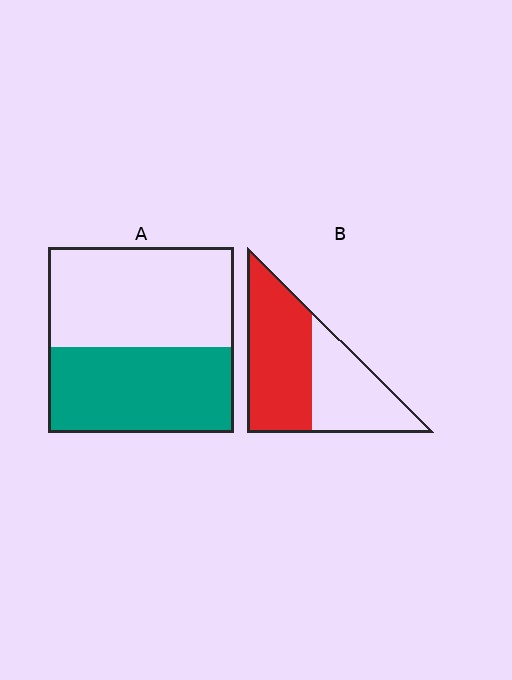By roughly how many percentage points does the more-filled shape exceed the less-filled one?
By roughly 10 percentage points (B over A).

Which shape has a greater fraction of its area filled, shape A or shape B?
Shape B.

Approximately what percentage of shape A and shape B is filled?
A is approximately 45% and B is approximately 55%.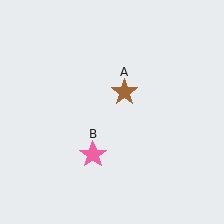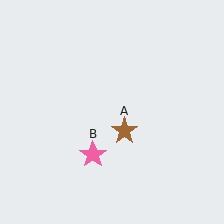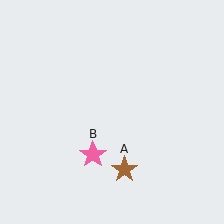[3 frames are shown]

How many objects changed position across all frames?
1 object changed position: brown star (object A).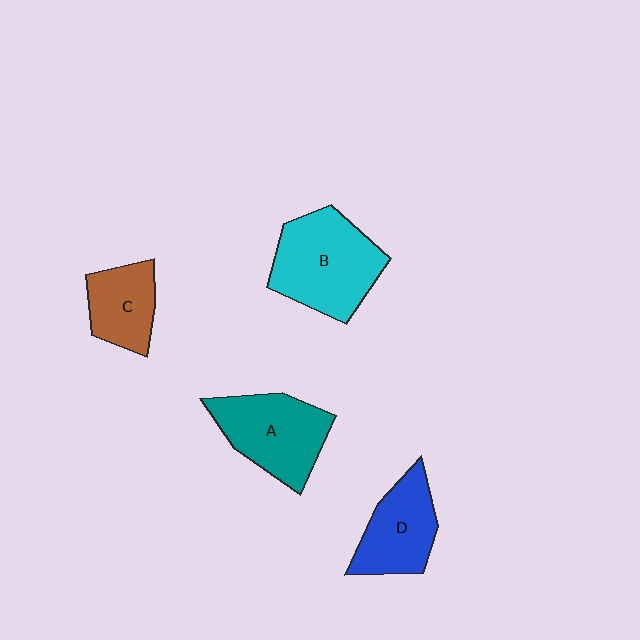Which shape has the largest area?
Shape B (cyan).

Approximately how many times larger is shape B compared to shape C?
Approximately 1.8 times.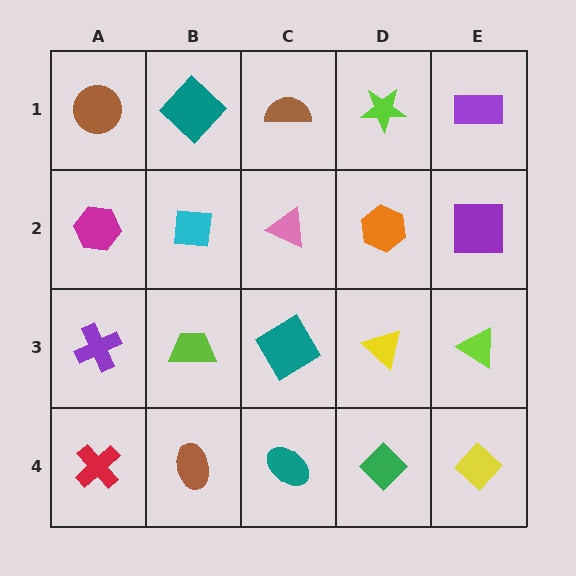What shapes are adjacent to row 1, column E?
A purple square (row 2, column E), a lime star (row 1, column D).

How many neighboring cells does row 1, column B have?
3.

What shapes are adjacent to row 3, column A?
A magenta hexagon (row 2, column A), a red cross (row 4, column A), a lime trapezoid (row 3, column B).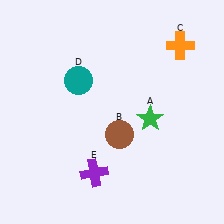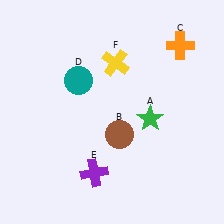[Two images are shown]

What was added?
A yellow cross (F) was added in Image 2.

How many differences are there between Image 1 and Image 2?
There is 1 difference between the two images.